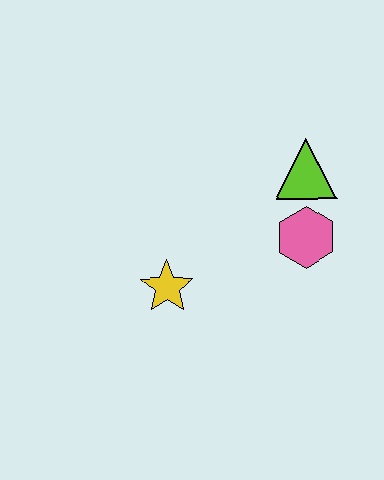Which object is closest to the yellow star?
The pink hexagon is closest to the yellow star.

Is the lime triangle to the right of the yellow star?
Yes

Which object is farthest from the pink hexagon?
The yellow star is farthest from the pink hexagon.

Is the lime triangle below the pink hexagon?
No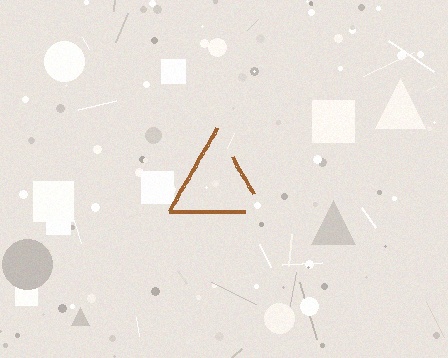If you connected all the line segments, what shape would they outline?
They would outline a triangle.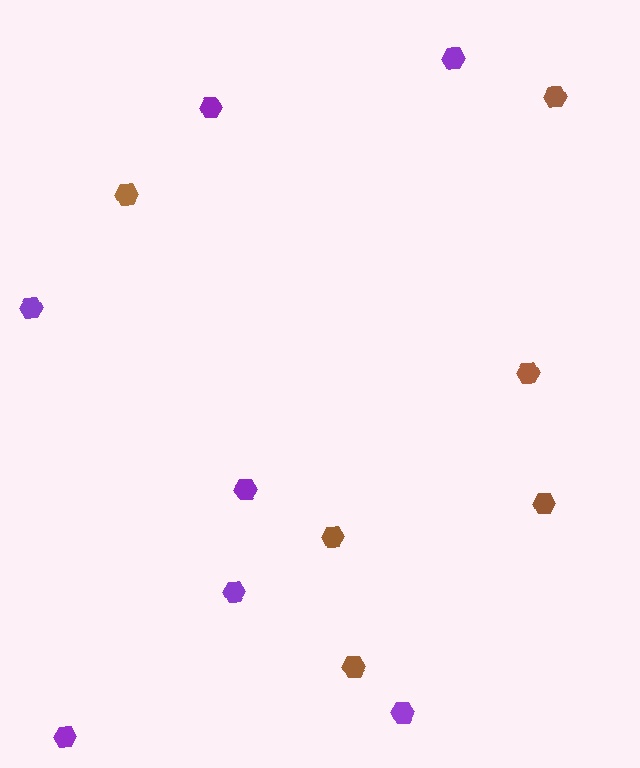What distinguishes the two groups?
There are 2 groups: one group of purple hexagons (7) and one group of brown hexagons (6).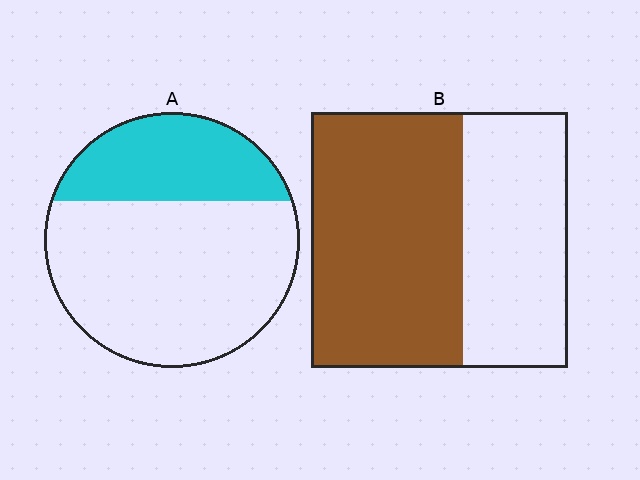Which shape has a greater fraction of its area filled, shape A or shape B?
Shape B.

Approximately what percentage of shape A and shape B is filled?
A is approximately 30% and B is approximately 60%.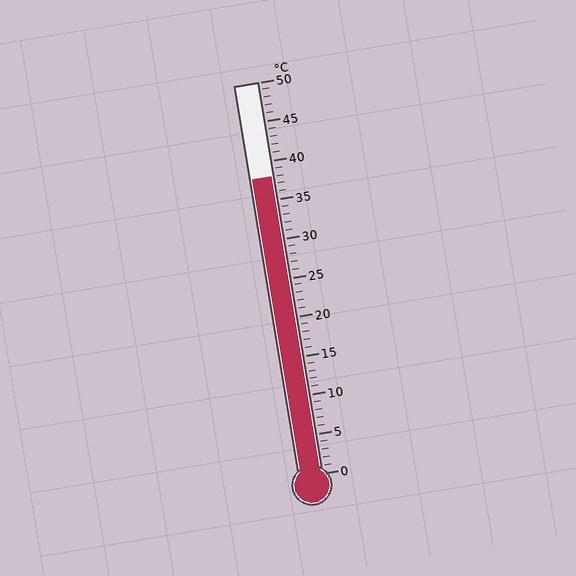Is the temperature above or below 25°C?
The temperature is above 25°C.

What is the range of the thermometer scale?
The thermometer scale ranges from 0°C to 50°C.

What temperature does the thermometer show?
The thermometer shows approximately 38°C.